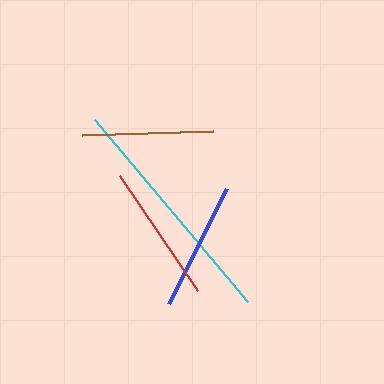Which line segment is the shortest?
The blue line is the shortest at approximately 128 pixels.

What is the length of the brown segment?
The brown segment is approximately 131 pixels long.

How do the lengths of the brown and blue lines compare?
The brown and blue lines are approximately the same length.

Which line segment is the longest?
The cyan line is the longest at approximately 238 pixels.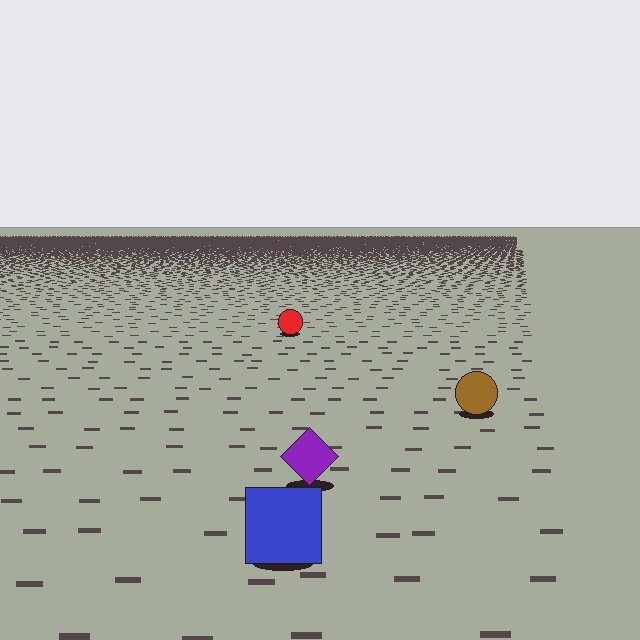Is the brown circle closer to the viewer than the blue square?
No. The blue square is closer — you can tell from the texture gradient: the ground texture is coarser near it.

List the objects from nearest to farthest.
From nearest to farthest: the blue square, the purple diamond, the brown circle, the red circle.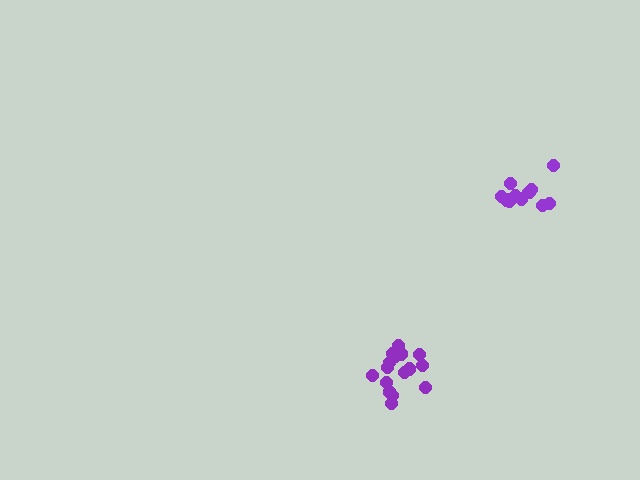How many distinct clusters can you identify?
There are 2 distinct clusters.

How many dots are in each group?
Group 1: 11 dots, Group 2: 16 dots (27 total).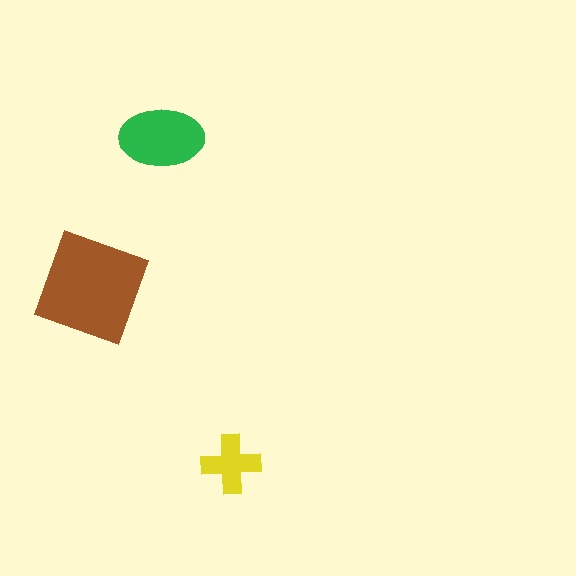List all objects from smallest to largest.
The yellow cross, the green ellipse, the brown diamond.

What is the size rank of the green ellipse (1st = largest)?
2nd.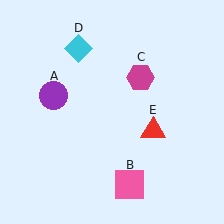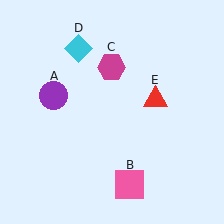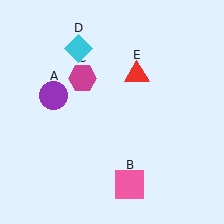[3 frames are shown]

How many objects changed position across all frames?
2 objects changed position: magenta hexagon (object C), red triangle (object E).